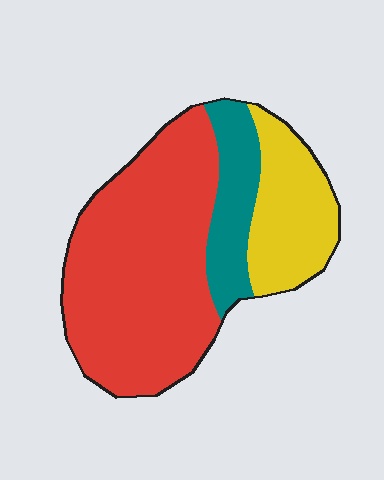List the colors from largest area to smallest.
From largest to smallest: red, yellow, teal.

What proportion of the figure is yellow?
Yellow covers roughly 20% of the figure.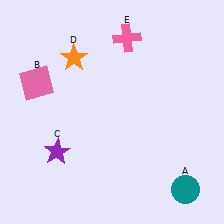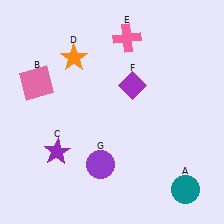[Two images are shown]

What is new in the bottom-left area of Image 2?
A purple circle (G) was added in the bottom-left area of Image 2.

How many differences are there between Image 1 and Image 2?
There are 2 differences between the two images.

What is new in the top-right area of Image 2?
A purple diamond (F) was added in the top-right area of Image 2.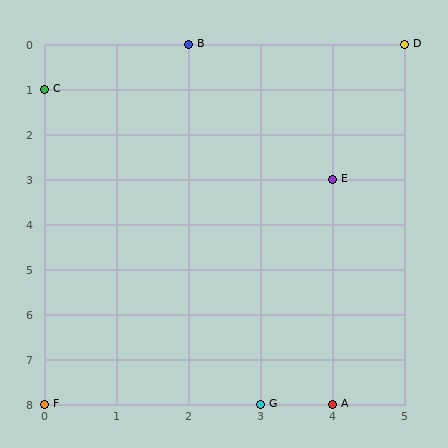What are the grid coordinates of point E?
Point E is at grid coordinates (4, 3).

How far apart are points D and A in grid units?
Points D and A are 1 column and 8 rows apart (about 8.1 grid units diagonally).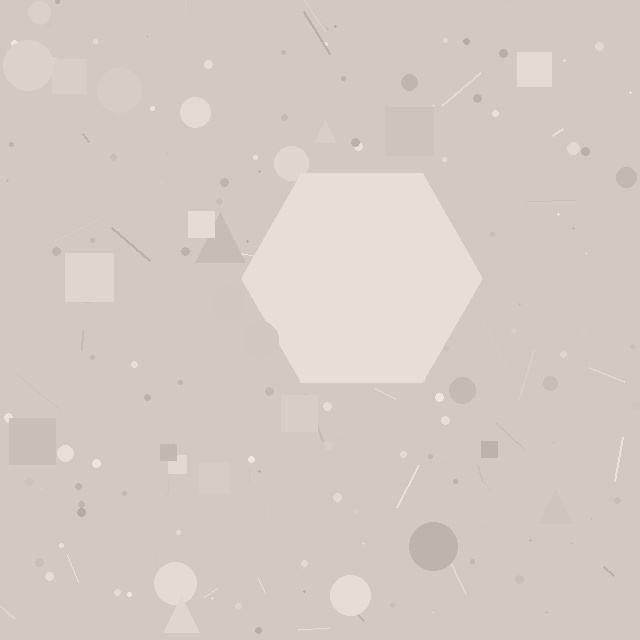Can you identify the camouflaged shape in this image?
The camouflaged shape is a hexagon.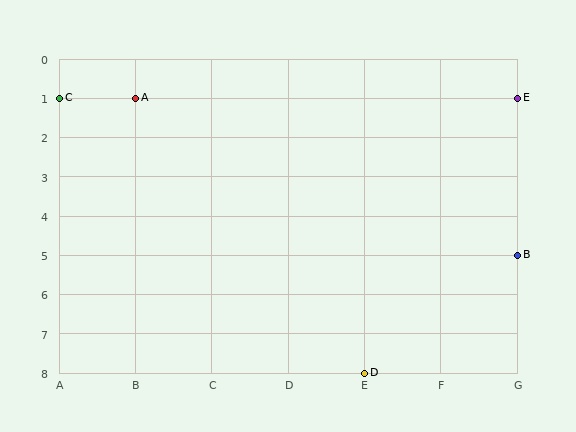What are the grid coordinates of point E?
Point E is at grid coordinates (G, 1).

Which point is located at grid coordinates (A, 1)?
Point C is at (A, 1).